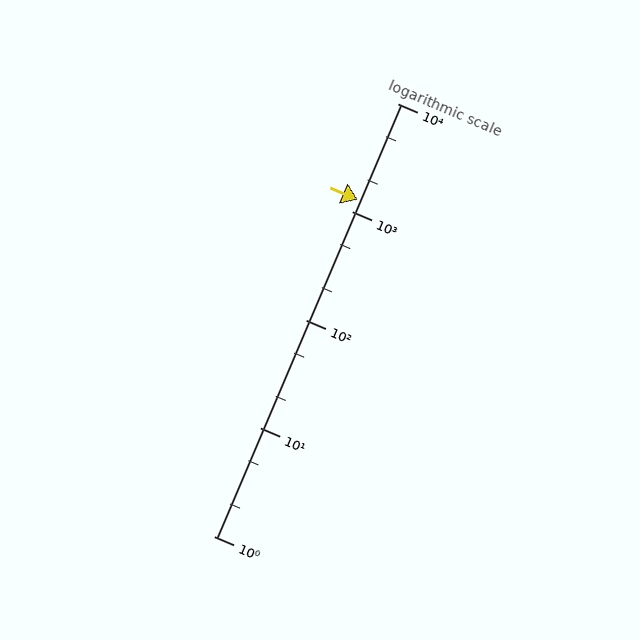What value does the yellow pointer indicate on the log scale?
The pointer indicates approximately 1300.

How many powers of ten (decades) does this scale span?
The scale spans 4 decades, from 1 to 10000.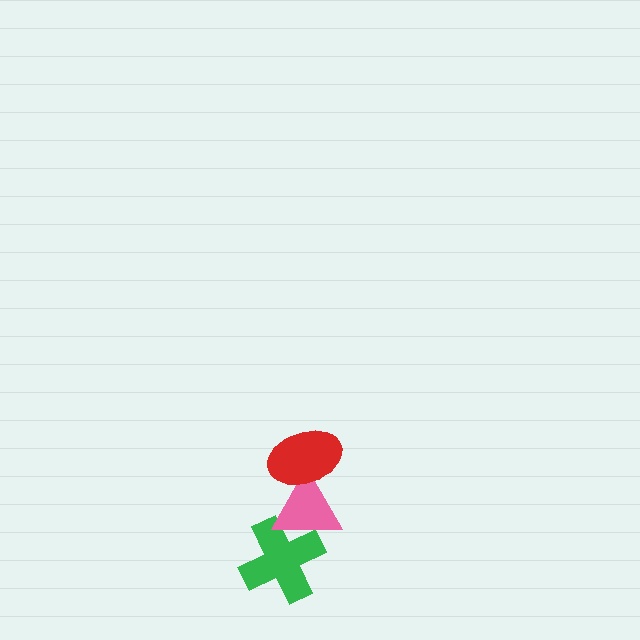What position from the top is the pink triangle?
The pink triangle is 2nd from the top.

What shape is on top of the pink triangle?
The red ellipse is on top of the pink triangle.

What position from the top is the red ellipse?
The red ellipse is 1st from the top.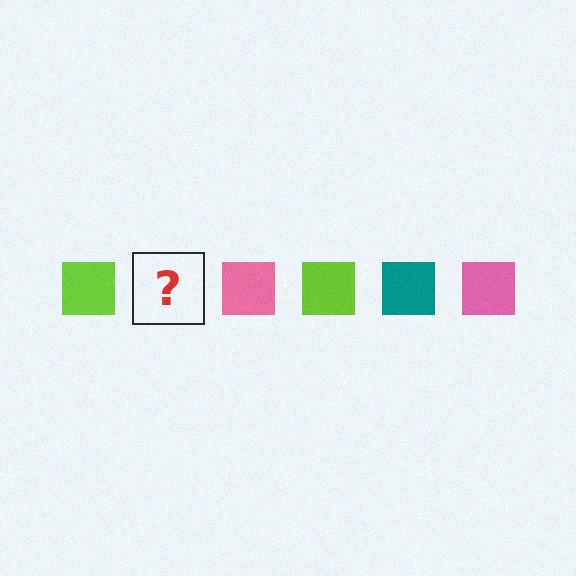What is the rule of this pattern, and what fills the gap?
The rule is that the pattern cycles through lime, teal, pink squares. The gap should be filled with a teal square.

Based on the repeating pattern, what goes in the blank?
The blank should be a teal square.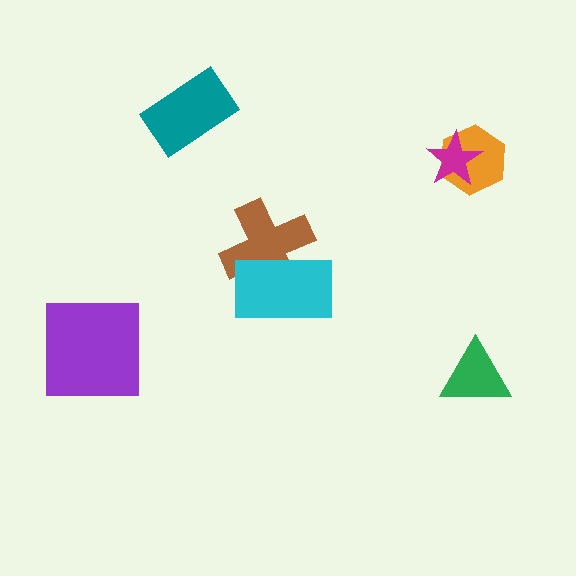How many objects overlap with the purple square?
0 objects overlap with the purple square.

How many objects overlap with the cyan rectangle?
1 object overlaps with the cyan rectangle.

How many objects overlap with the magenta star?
1 object overlaps with the magenta star.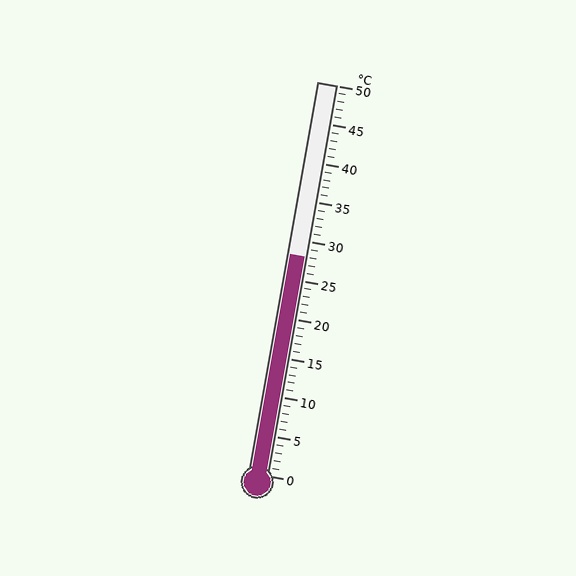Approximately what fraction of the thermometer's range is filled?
The thermometer is filled to approximately 55% of its range.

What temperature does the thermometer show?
The thermometer shows approximately 28°C.